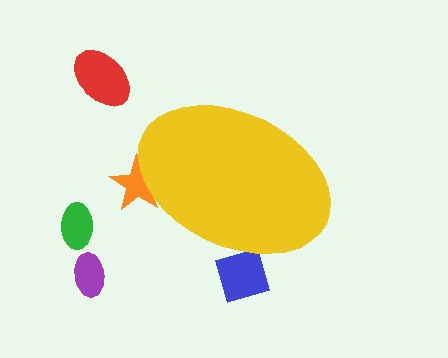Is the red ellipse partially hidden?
No, the red ellipse is fully visible.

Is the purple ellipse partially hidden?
No, the purple ellipse is fully visible.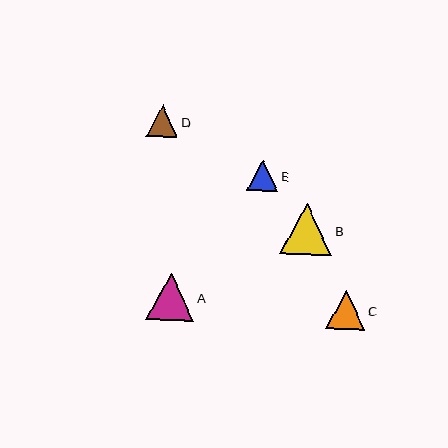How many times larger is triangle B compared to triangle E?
Triangle B is approximately 1.7 times the size of triangle E.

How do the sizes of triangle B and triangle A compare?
Triangle B and triangle A are approximately the same size.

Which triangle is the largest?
Triangle B is the largest with a size of approximately 52 pixels.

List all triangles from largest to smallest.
From largest to smallest: B, A, C, D, E.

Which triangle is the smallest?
Triangle E is the smallest with a size of approximately 31 pixels.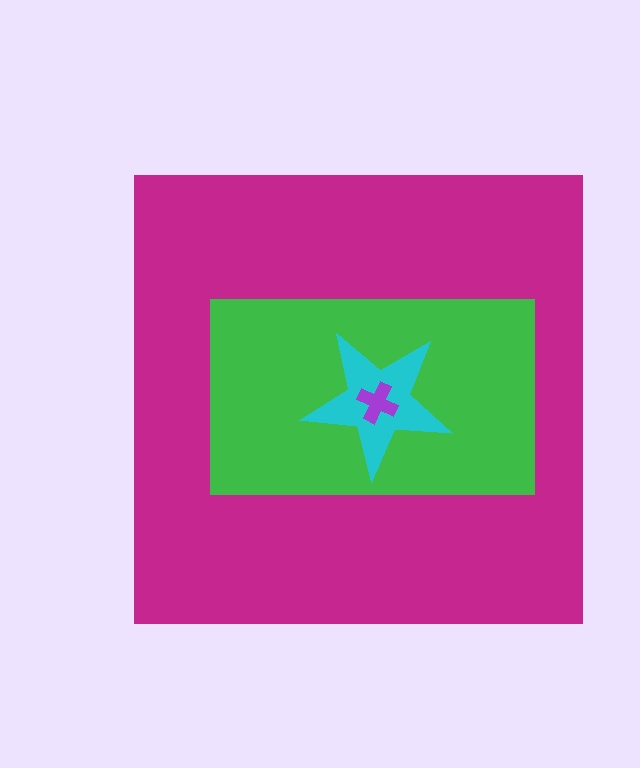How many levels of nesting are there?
4.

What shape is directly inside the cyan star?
The purple cross.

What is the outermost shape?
The magenta square.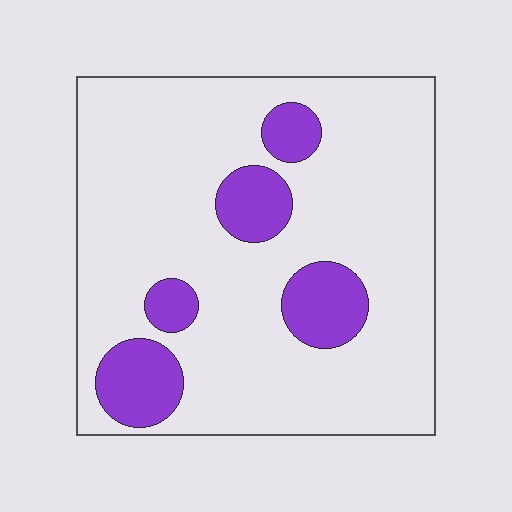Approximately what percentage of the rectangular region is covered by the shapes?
Approximately 15%.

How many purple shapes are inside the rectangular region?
5.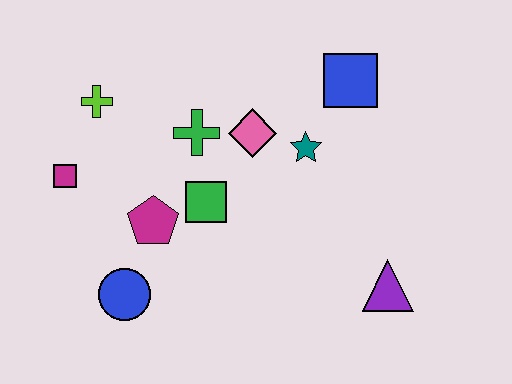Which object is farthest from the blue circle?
The blue square is farthest from the blue circle.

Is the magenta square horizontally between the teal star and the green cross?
No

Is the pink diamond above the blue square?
No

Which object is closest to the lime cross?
The magenta square is closest to the lime cross.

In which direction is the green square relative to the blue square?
The green square is to the left of the blue square.